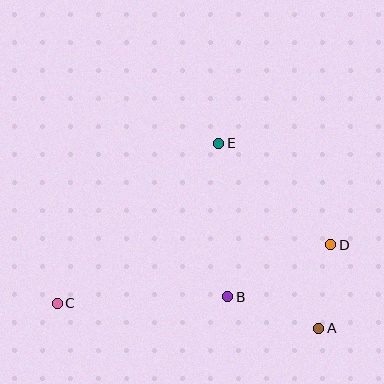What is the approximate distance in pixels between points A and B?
The distance between A and B is approximately 96 pixels.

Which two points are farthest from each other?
Points C and D are farthest from each other.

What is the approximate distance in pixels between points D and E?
The distance between D and E is approximately 151 pixels.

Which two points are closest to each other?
Points A and D are closest to each other.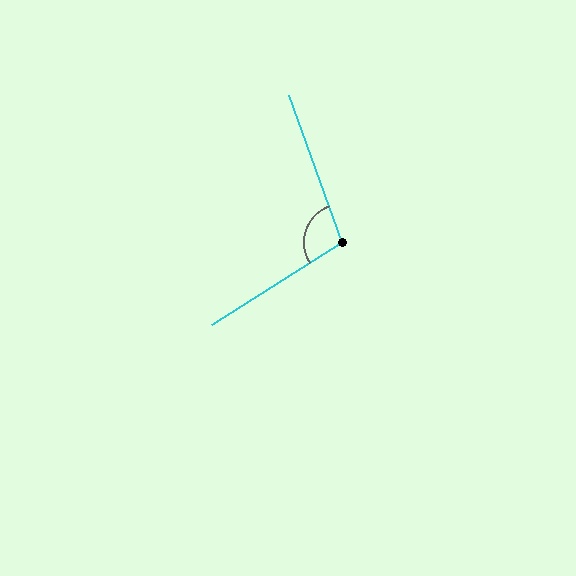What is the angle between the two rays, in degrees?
Approximately 103 degrees.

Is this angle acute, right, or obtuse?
It is obtuse.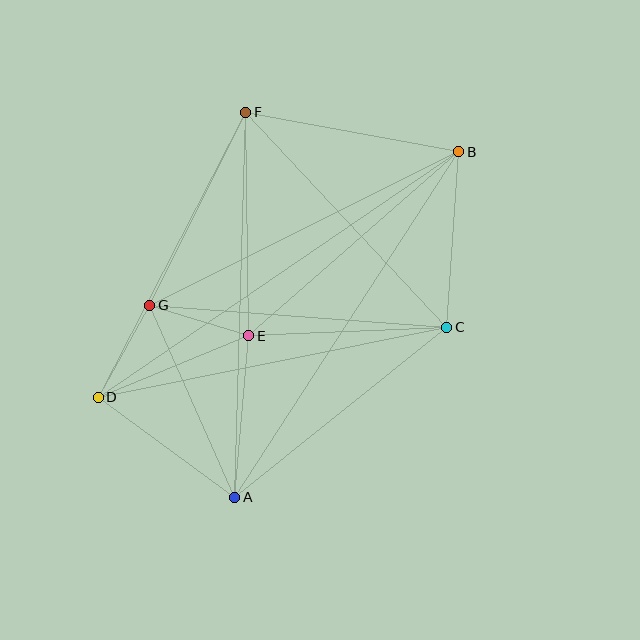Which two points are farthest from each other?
Points B and D are farthest from each other.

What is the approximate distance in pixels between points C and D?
The distance between C and D is approximately 355 pixels.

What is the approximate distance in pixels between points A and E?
The distance between A and E is approximately 162 pixels.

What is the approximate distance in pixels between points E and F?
The distance between E and F is approximately 223 pixels.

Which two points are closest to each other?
Points E and G are closest to each other.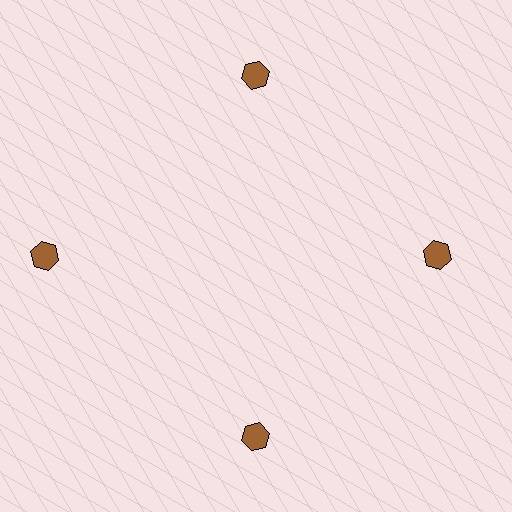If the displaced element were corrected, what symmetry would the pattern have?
It would have 4-fold rotational symmetry — the pattern would map onto itself every 90 degrees.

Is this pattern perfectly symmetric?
No. The 4 brown hexagons are arranged in a ring, but one element near the 9 o'clock position is pushed outward from the center, breaking the 4-fold rotational symmetry.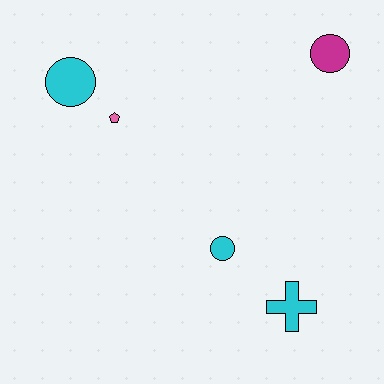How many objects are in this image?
There are 5 objects.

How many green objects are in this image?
There are no green objects.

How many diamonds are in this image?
There are no diamonds.